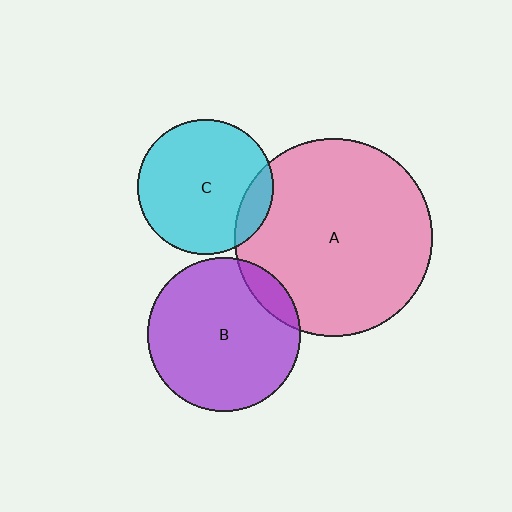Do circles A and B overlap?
Yes.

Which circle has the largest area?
Circle A (pink).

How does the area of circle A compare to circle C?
Approximately 2.1 times.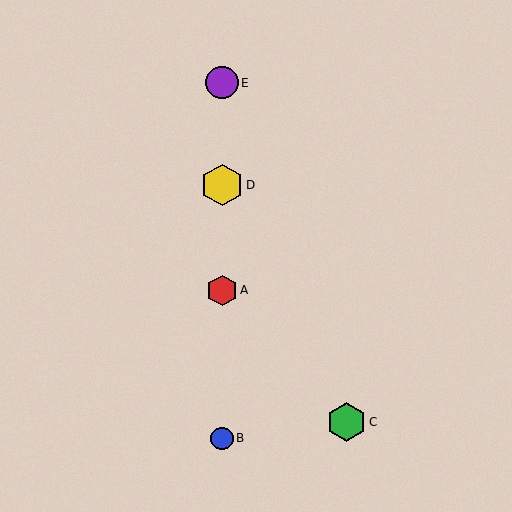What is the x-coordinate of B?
Object B is at x≈222.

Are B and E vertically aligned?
Yes, both are at x≈222.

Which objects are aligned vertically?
Objects A, B, D, E are aligned vertically.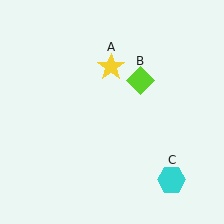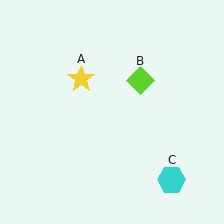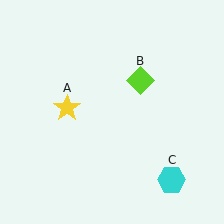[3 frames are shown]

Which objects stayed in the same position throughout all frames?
Lime diamond (object B) and cyan hexagon (object C) remained stationary.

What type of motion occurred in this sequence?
The yellow star (object A) rotated counterclockwise around the center of the scene.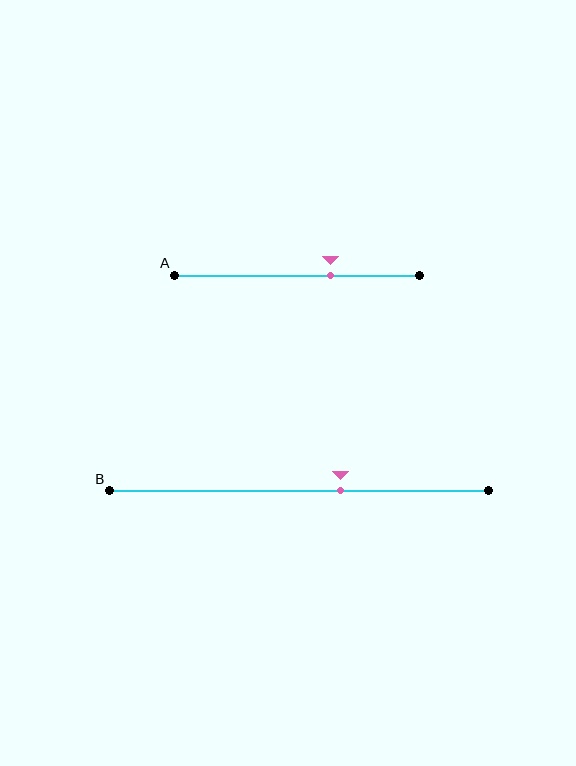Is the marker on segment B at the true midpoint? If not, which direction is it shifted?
No, the marker on segment B is shifted to the right by about 11% of the segment length.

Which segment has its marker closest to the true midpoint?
Segment B has its marker closest to the true midpoint.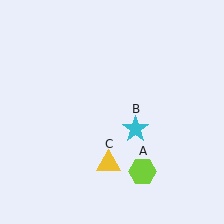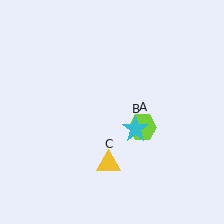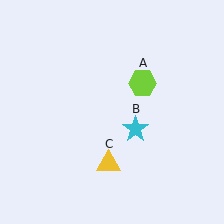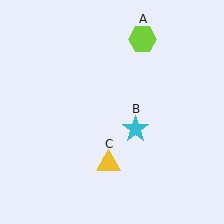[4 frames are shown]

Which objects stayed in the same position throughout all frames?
Cyan star (object B) and yellow triangle (object C) remained stationary.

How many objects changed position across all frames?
1 object changed position: lime hexagon (object A).